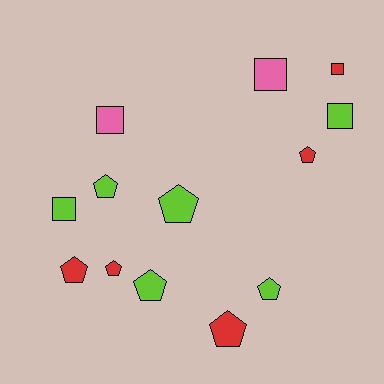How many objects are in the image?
There are 13 objects.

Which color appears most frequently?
Lime, with 6 objects.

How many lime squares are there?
There are 2 lime squares.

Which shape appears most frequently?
Pentagon, with 8 objects.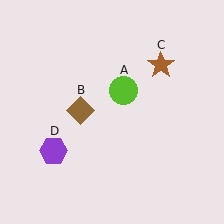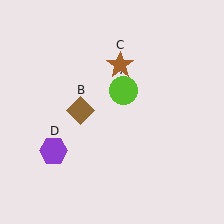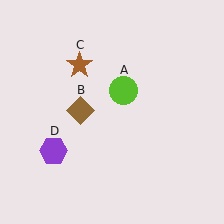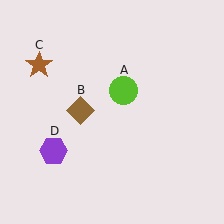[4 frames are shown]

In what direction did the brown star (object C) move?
The brown star (object C) moved left.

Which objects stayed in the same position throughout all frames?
Lime circle (object A) and brown diamond (object B) and purple hexagon (object D) remained stationary.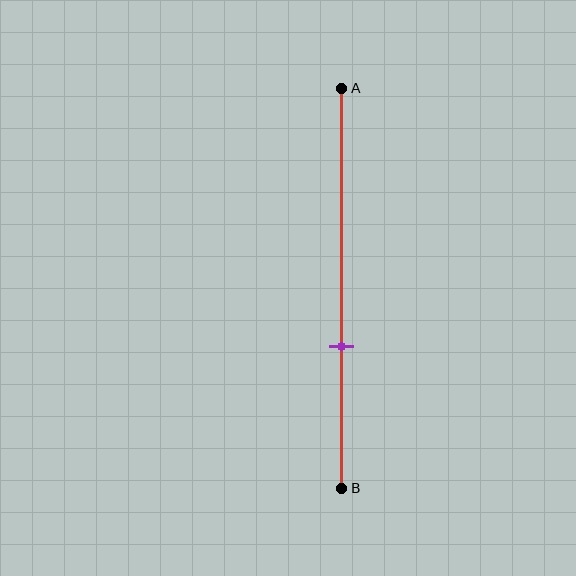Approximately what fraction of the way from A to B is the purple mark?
The purple mark is approximately 65% of the way from A to B.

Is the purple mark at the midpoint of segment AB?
No, the mark is at about 65% from A, not at the 50% midpoint.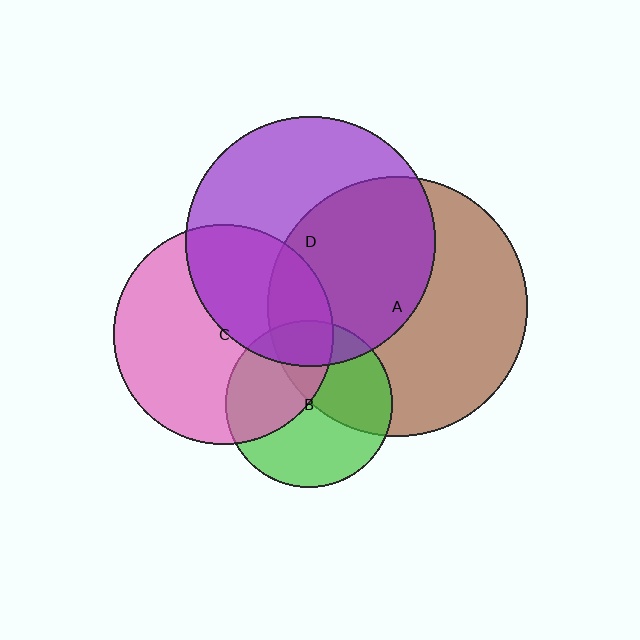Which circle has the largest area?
Circle A (brown).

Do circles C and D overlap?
Yes.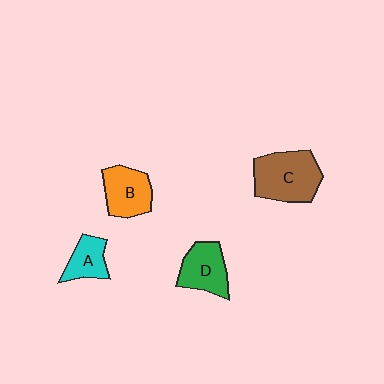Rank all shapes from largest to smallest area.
From largest to smallest: C (brown), B (orange), D (green), A (cyan).